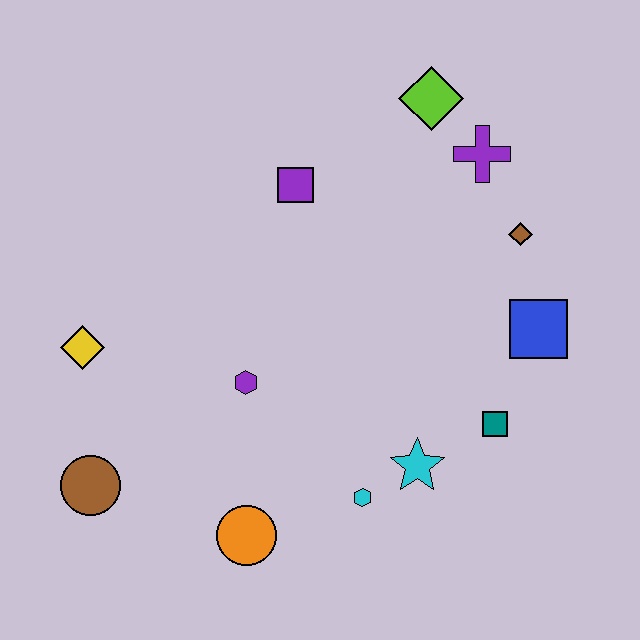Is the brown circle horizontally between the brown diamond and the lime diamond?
No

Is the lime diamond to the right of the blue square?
No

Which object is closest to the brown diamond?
The purple cross is closest to the brown diamond.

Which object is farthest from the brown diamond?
The brown circle is farthest from the brown diamond.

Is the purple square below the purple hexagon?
No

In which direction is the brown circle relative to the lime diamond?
The brown circle is below the lime diamond.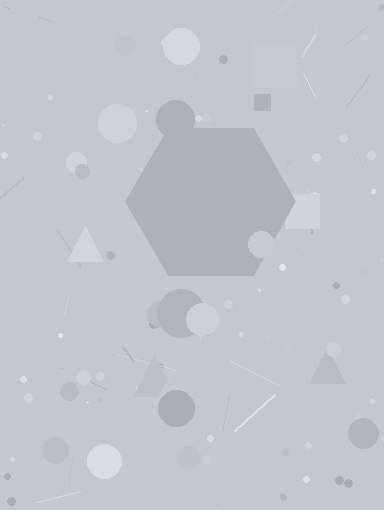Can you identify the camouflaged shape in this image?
The camouflaged shape is a hexagon.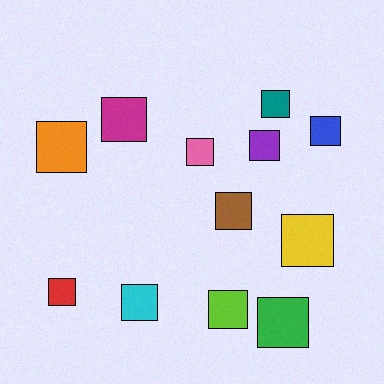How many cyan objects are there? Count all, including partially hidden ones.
There is 1 cyan object.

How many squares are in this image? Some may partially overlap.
There are 12 squares.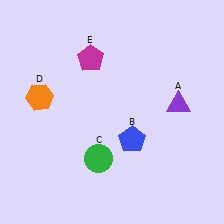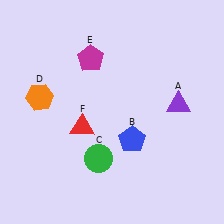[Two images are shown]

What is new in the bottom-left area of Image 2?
A red triangle (F) was added in the bottom-left area of Image 2.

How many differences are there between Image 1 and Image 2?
There is 1 difference between the two images.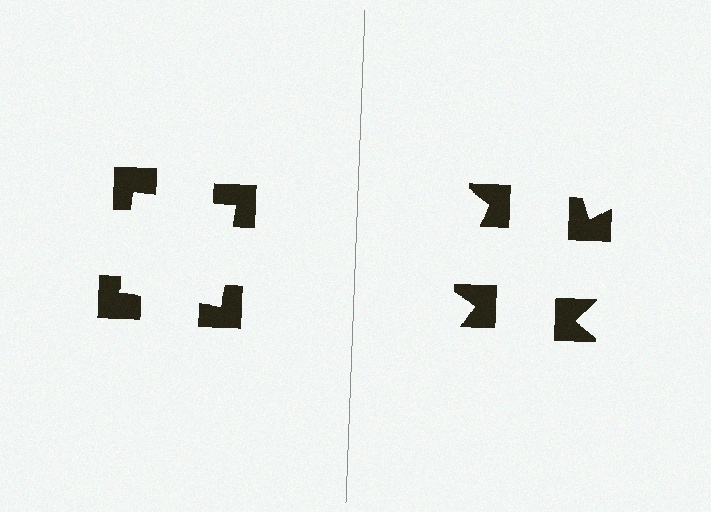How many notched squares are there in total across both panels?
8 — 4 on each side.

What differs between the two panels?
The notched squares are positioned identically on both sides; only the wedge orientations differ. On the left they align to a square; on the right they are misaligned.